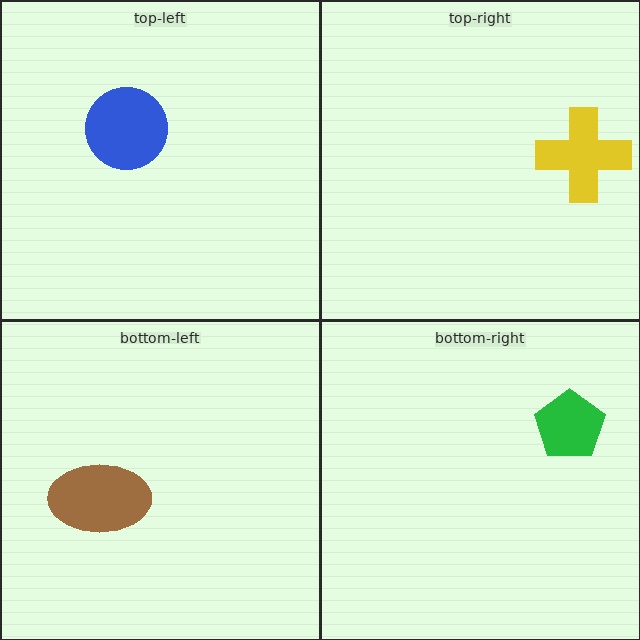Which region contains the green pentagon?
The bottom-right region.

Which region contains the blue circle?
The top-left region.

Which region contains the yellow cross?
The top-right region.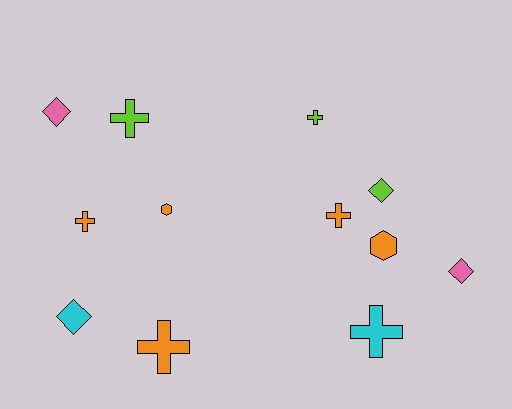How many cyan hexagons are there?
There are no cyan hexagons.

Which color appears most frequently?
Orange, with 5 objects.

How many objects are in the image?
There are 12 objects.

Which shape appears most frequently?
Cross, with 6 objects.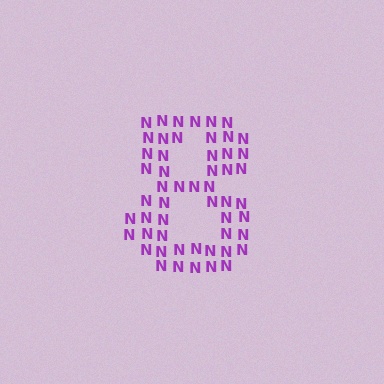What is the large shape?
The large shape is the digit 8.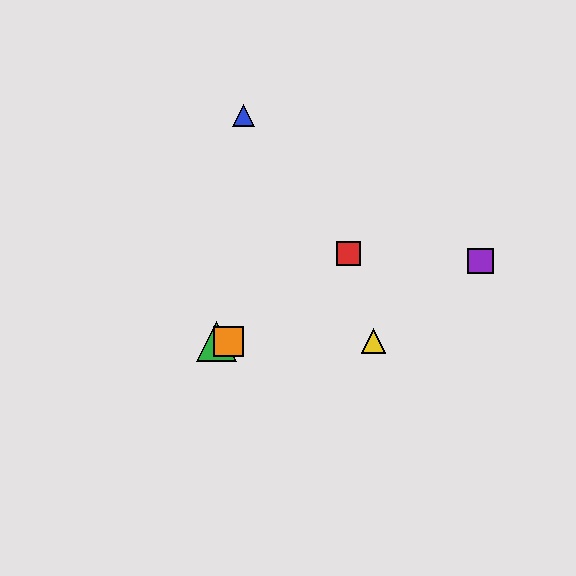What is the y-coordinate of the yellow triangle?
The yellow triangle is at y≈341.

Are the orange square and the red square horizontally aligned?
No, the orange square is at y≈341 and the red square is at y≈254.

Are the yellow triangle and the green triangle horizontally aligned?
Yes, both are at y≈341.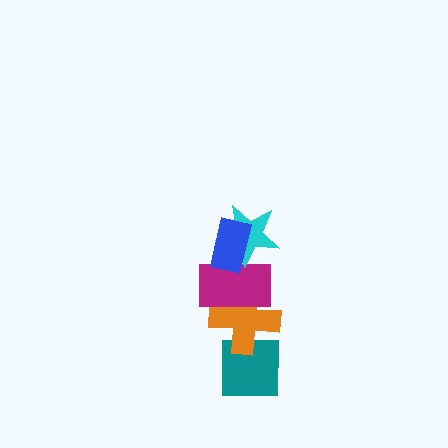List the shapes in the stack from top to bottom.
From top to bottom: the blue rectangle, the cyan star, the magenta rectangle, the orange cross, the teal square.